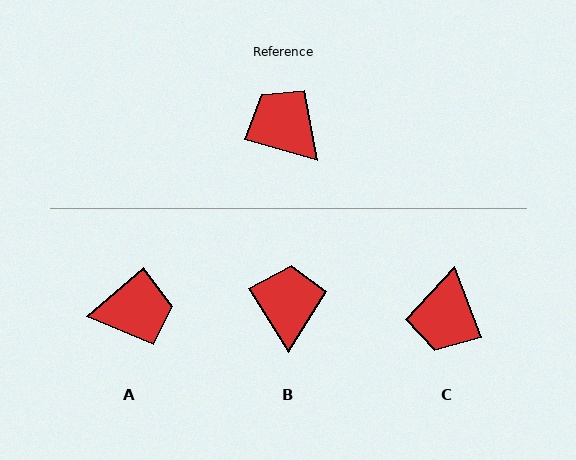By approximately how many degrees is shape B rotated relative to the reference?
Approximately 42 degrees clockwise.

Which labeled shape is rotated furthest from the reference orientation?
C, about 127 degrees away.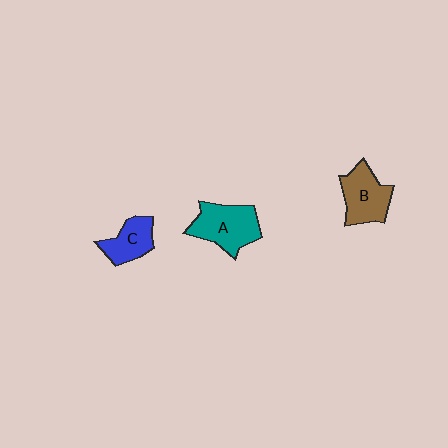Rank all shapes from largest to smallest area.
From largest to smallest: A (teal), B (brown), C (blue).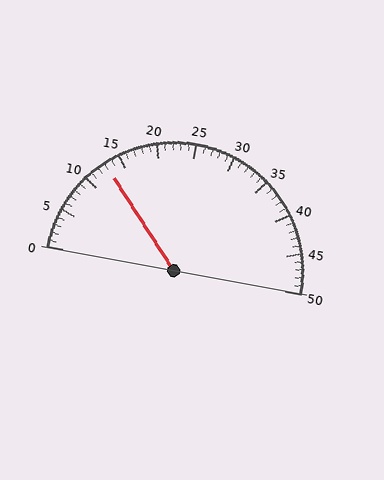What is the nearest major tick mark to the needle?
The nearest major tick mark is 15.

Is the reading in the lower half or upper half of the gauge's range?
The reading is in the lower half of the range (0 to 50).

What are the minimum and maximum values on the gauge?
The gauge ranges from 0 to 50.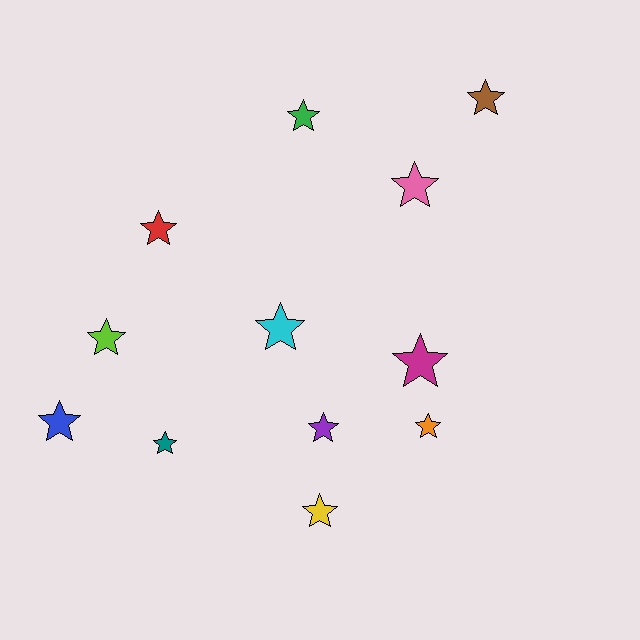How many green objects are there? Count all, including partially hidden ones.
There is 1 green object.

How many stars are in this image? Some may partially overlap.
There are 12 stars.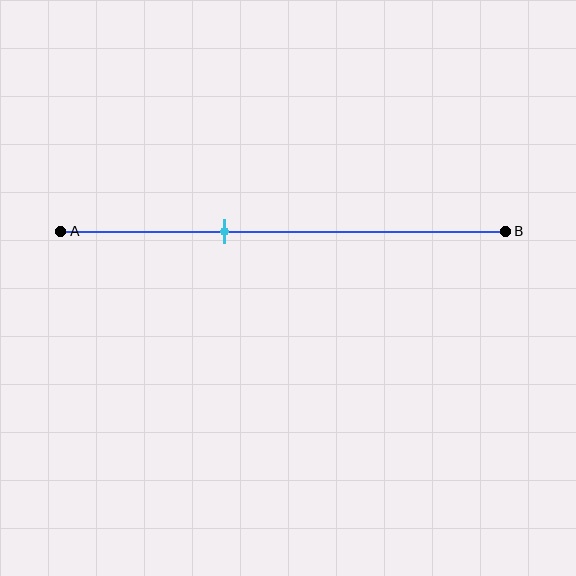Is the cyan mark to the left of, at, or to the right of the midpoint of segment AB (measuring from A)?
The cyan mark is to the left of the midpoint of segment AB.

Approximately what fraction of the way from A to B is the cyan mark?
The cyan mark is approximately 35% of the way from A to B.